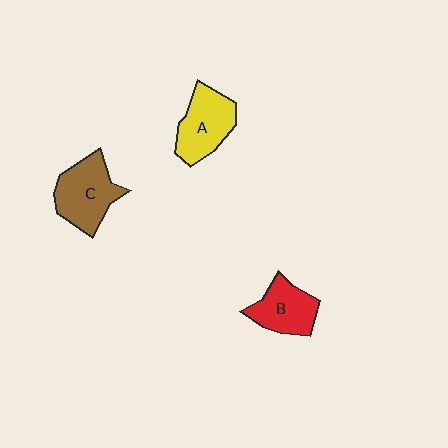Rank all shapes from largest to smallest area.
From largest to smallest: C (brown), A (yellow), B (red).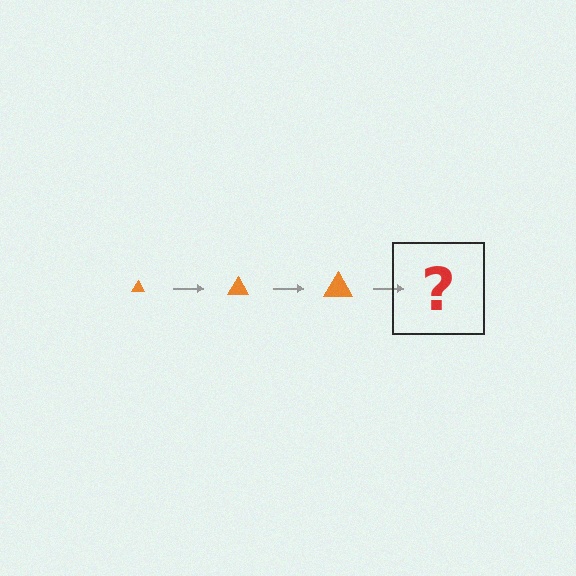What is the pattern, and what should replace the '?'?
The pattern is that the triangle gets progressively larger each step. The '?' should be an orange triangle, larger than the previous one.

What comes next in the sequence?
The next element should be an orange triangle, larger than the previous one.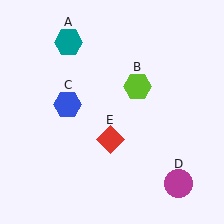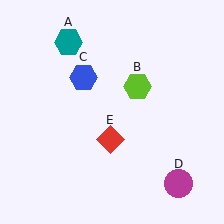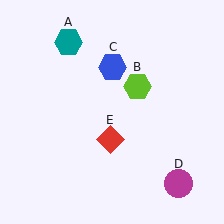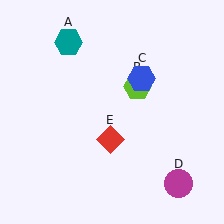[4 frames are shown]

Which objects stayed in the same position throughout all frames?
Teal hexagon (object A) and lime hexagon (object B) and magenta circle (object D) and red diamond (object E) remained stationary.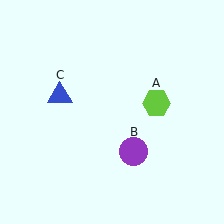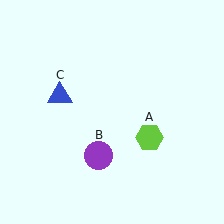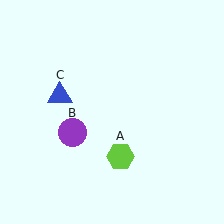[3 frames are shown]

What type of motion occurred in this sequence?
The lime hexagon (object A), purple circle (object B) rotated clockwise around the center of the scene.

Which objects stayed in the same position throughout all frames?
Blue triangle (object C) remained stationary.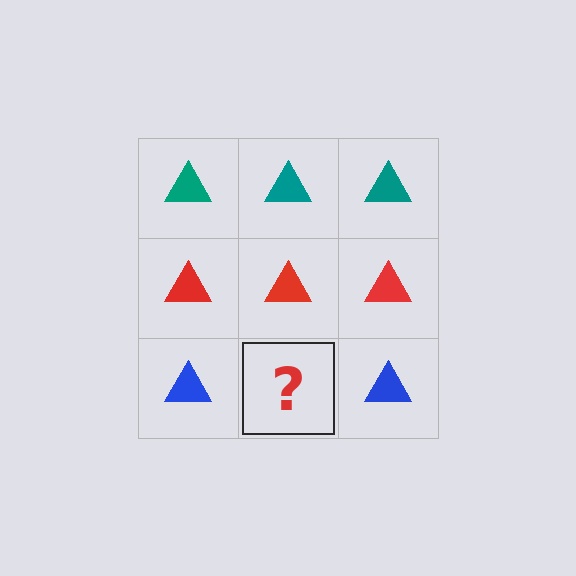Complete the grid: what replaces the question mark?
The question mark should be replaced with a blue triangle.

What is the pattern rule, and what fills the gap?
The rule is that each row has a consistent color. The gap should be filled with a blue triangle.